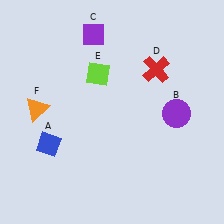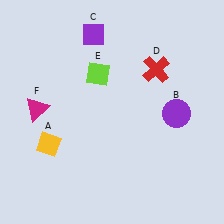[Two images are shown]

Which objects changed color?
A changed from blue to yellow. F changed from orange to magenta.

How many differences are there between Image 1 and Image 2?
There are 2 differences between the two images.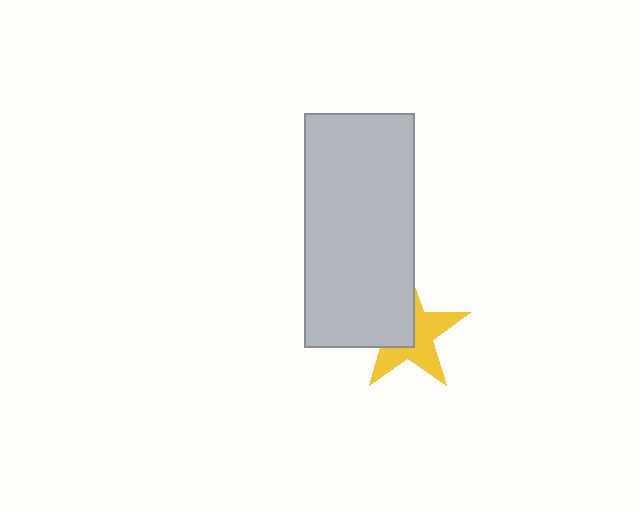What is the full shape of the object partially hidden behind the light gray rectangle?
The partially hidden object is a yellow star.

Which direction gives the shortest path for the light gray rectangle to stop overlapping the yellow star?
Moving toward the upper-left gives the shortest separation.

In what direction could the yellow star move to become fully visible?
The yellow star could move toward the lower-right. That would shift it out from behind the light gray rectangle entirely.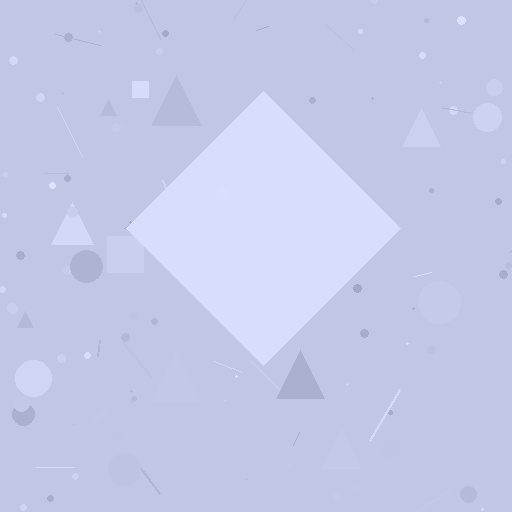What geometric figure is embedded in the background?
A diamond is embedded in the background.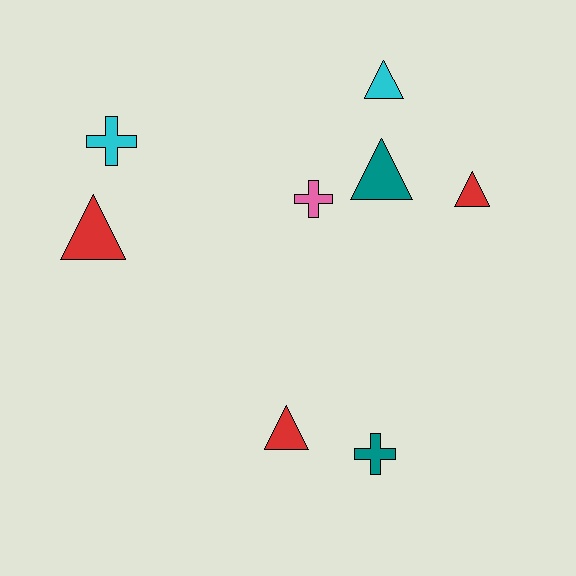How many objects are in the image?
There are 8 objects.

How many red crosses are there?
There are no red crosses.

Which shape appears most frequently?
Triangle, with 5 objects.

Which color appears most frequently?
Red, with 3 objects.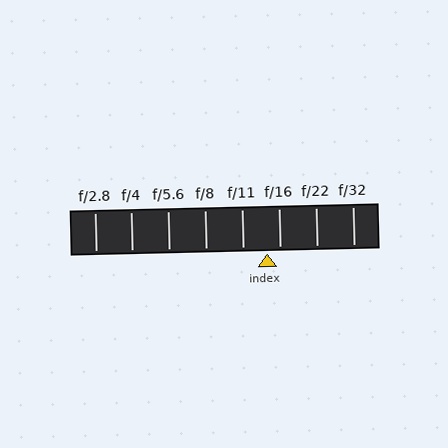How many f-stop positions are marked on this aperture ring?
There are 8 f-stop positions marked.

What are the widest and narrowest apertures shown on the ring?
The widest aperture shown is f/2.8 and the narrowest is f/32.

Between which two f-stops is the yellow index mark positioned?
The index mark is between f/11 and f/16.